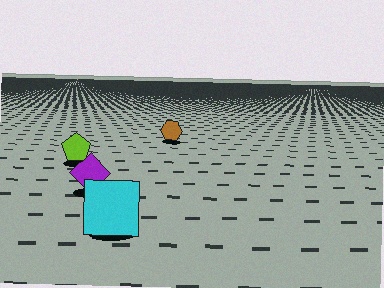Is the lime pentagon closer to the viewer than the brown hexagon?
Yes. The lime pentagon is closer — you can tell from the texture gradient: the ground texture is coarser near it.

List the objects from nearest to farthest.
From nearest to farthest: the cyan square, the purple diamond, the lime pentagon, the brown hexagon.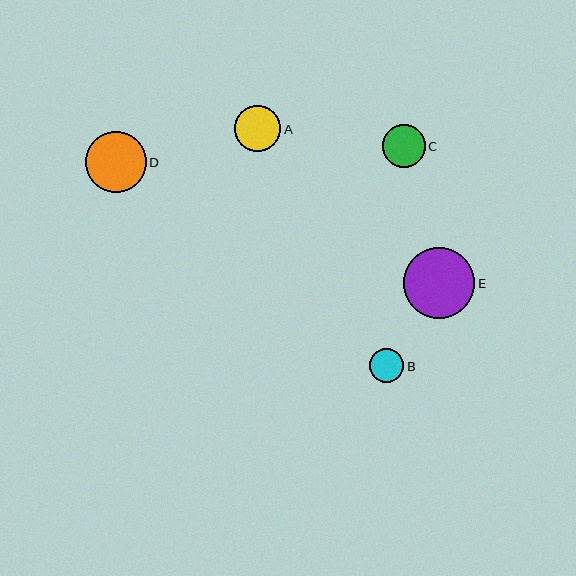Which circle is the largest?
Circle E is the largest with a size of approximately 71 pixels.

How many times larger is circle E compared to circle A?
Circle E is approximately 1.5 times the size of circle A.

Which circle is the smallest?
Circle B is the smallest with a size of approximately 34 pixels.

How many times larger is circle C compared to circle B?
Circle C is approximately 1.3 times the size of circle B.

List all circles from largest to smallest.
From largest to smallest: E, D, A, C, B.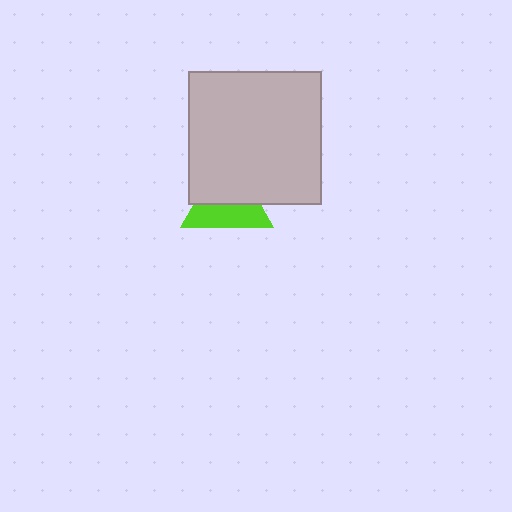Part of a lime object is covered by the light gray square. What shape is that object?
It is a triangle.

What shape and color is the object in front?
The object in front is a light gray square.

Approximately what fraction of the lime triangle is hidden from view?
Roughly 53% of the lime triangle is hidden behind the light gray square.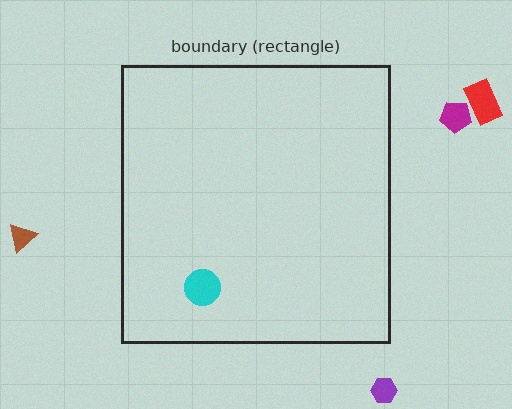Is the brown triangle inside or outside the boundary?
Outside.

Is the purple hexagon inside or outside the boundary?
Outside.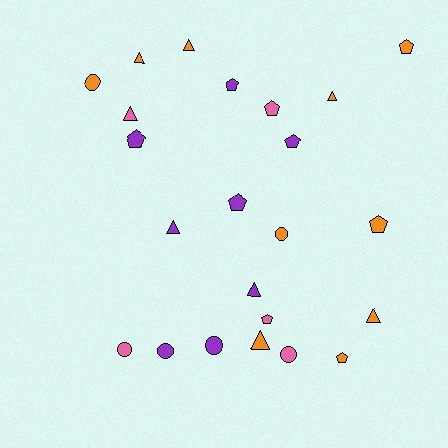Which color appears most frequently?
Orange, with 10 objects.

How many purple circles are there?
There are 2 purple circles.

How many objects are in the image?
There are 23 objects.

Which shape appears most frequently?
Pentagon, with 9 objects.